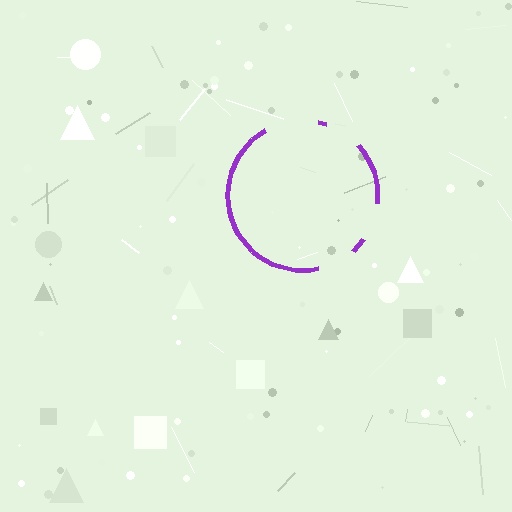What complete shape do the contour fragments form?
The contour fragments form a circle.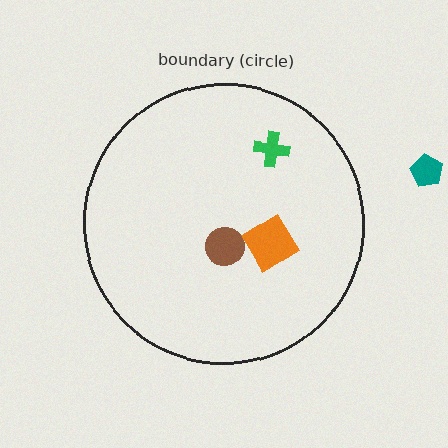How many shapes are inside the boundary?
3 inside, 1 outside.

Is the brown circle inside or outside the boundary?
Inside.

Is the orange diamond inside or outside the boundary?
Inside.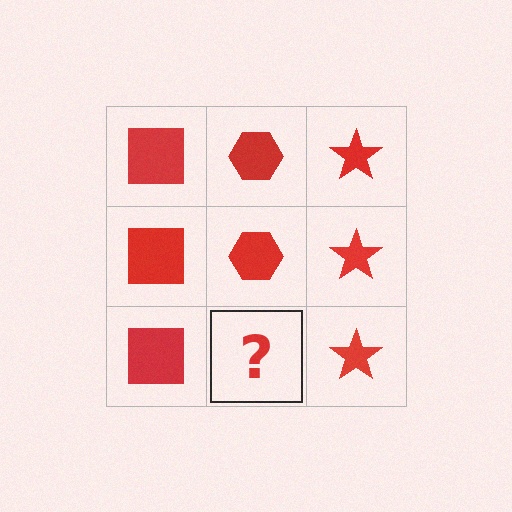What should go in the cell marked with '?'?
The missing cell should contain a red hexagon.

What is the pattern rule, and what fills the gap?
The rule is that each column has a consistent shape. The gap should be filled with a red hexagon.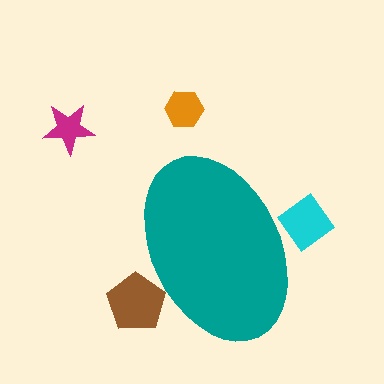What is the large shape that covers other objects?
A teal ellipse.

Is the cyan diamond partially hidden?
Yes, the cyan diamond is partially hidden behind the teal ellipse.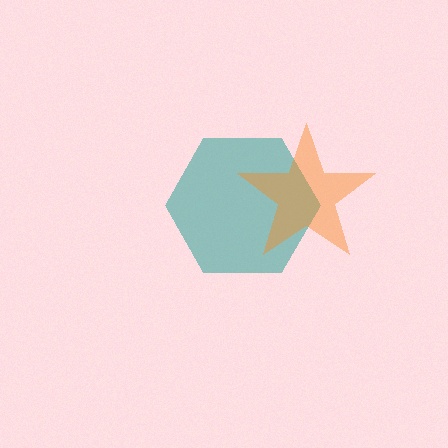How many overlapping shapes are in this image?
There are 2 overlapping shapes in the image.